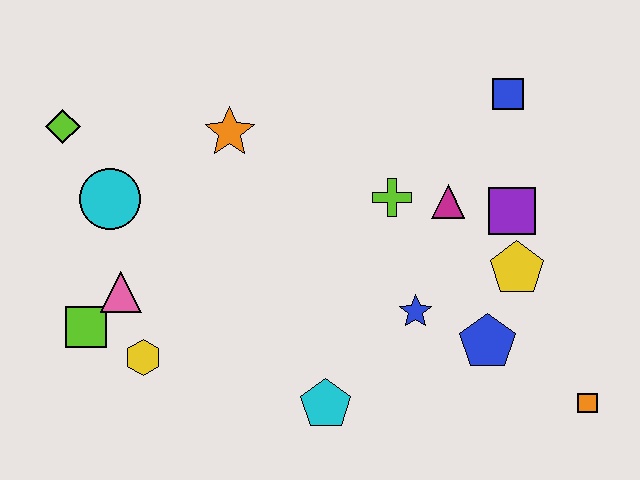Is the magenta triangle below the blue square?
Yes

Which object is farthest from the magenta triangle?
The lime diamond is farthest from the magenta triangle.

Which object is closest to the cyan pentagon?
The blue star is closest to the cyan pentagon.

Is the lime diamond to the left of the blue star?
Yes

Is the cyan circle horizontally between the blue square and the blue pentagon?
No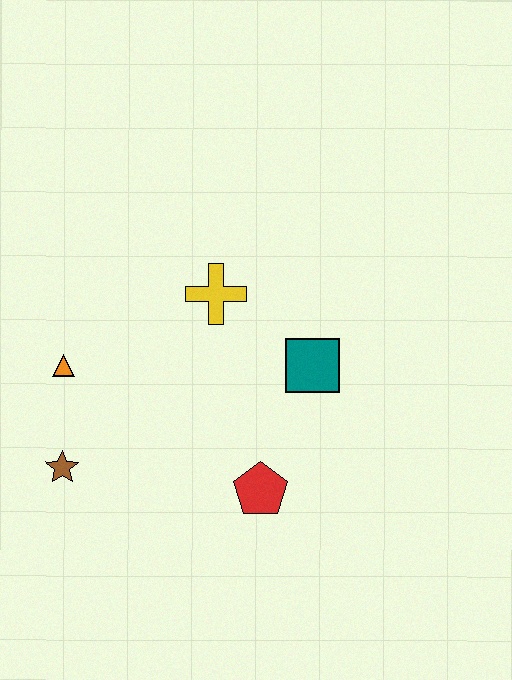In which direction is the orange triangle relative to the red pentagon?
The orange triangle is to the left of the red pentagon.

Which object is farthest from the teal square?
The brown star is farthest from the teal square.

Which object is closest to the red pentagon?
The teal square is closest to the red pentagon.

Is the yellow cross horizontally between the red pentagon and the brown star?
Yes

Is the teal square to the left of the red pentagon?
No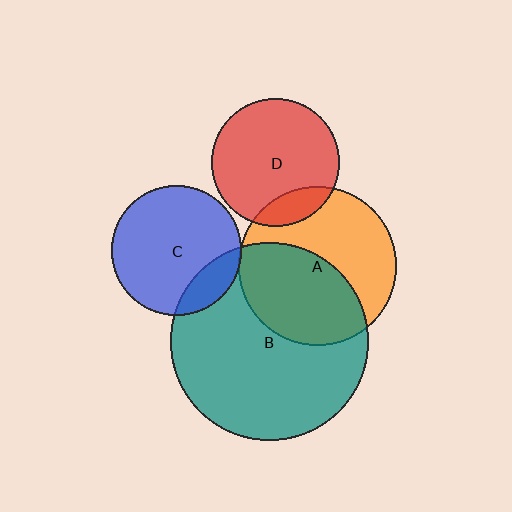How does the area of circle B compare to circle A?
Approximately 1.6 times.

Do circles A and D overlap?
Yes.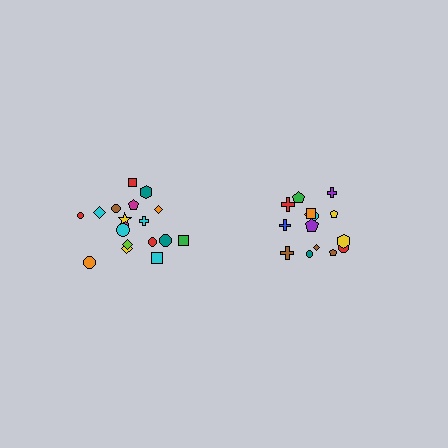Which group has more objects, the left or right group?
The left group.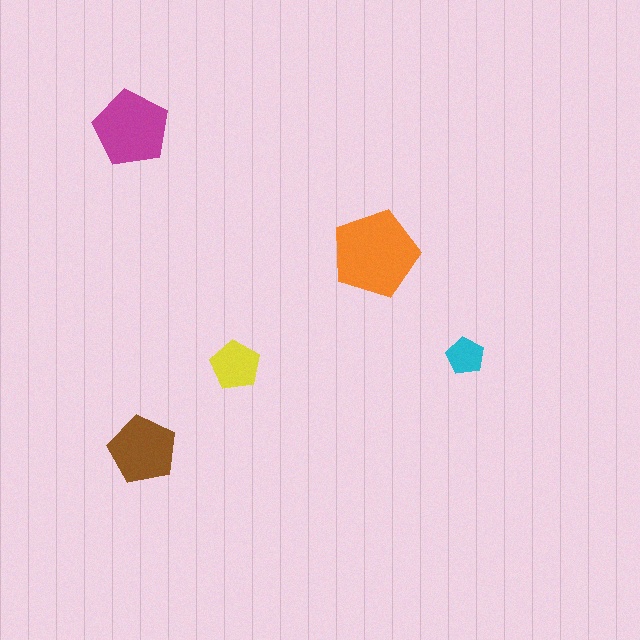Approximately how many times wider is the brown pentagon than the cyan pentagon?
About 2 times wider.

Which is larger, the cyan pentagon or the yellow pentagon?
The yellow one.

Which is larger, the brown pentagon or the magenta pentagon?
The magenta one.